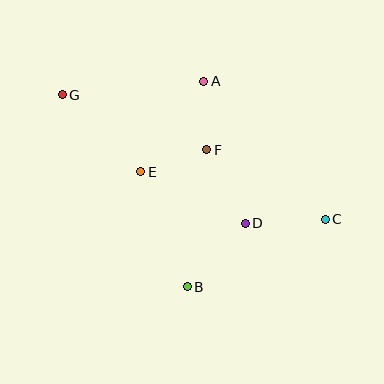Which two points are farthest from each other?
Points C and G are farthest from each other.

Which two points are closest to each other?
Points A and F are closest to each other.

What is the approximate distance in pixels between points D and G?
The distance between D and G is approximately 224 pixels.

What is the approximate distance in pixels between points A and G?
The distance between A and G is approximately 142 pixels.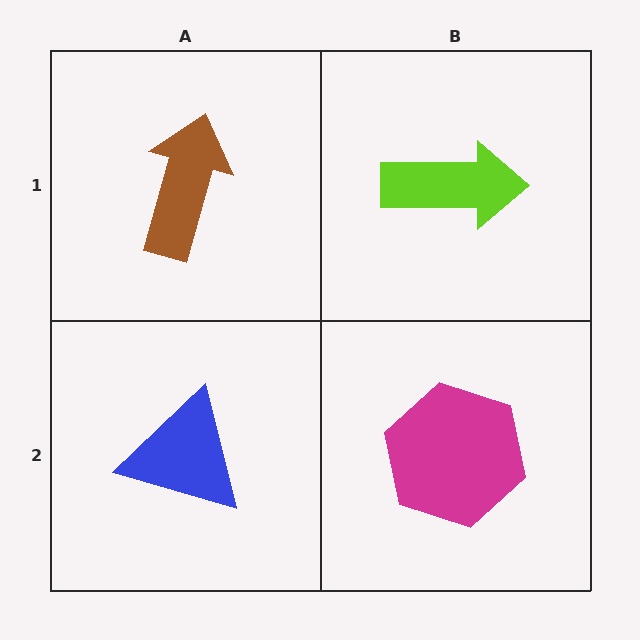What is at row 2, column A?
A blue triangle.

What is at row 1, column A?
A brown arrow.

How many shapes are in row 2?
2 shapes.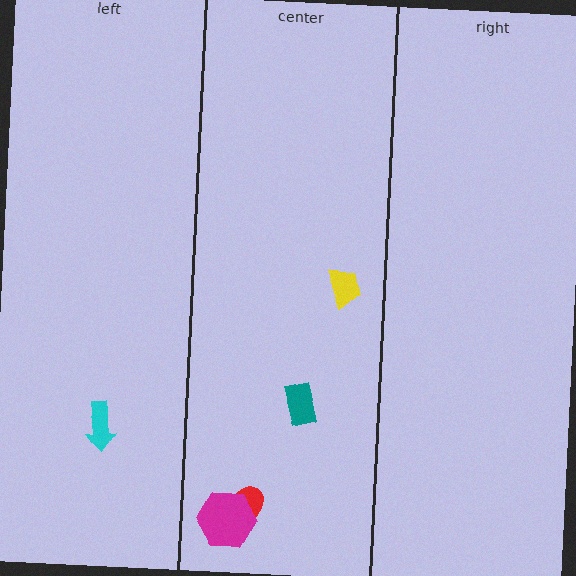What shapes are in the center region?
The red ellipse, the yellow trapezoid, the teal rectangle, the magenta hexagon.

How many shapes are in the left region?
1.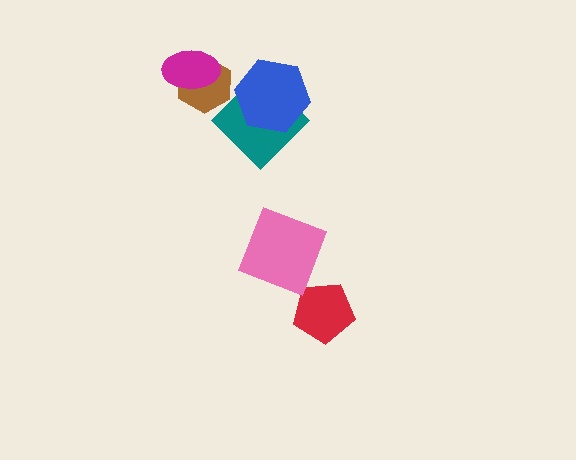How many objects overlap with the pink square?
0 objects overlap with the pink square.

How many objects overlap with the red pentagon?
0 objects overlap with the red pentagon.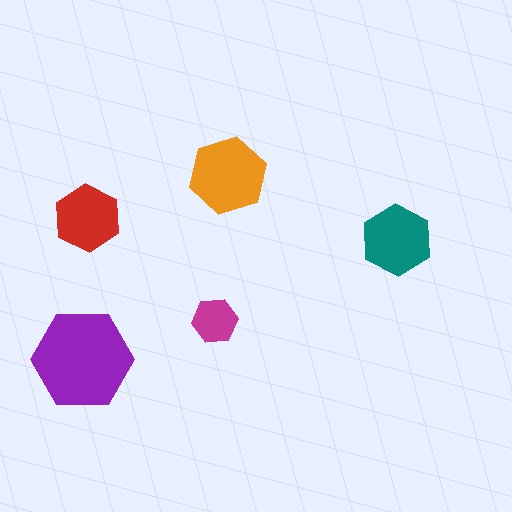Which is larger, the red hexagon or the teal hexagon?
The teal one.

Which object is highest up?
The orange hexagon is topmost.